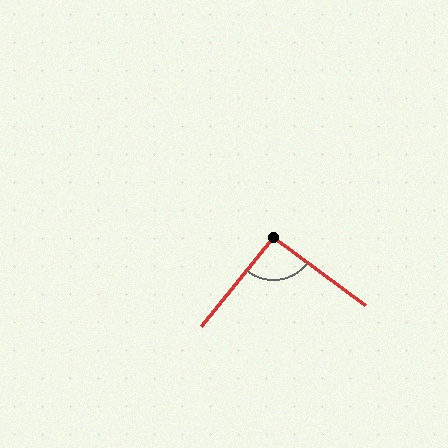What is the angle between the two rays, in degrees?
Approximately 93 degrees.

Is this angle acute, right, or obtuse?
It is approximately a right angle.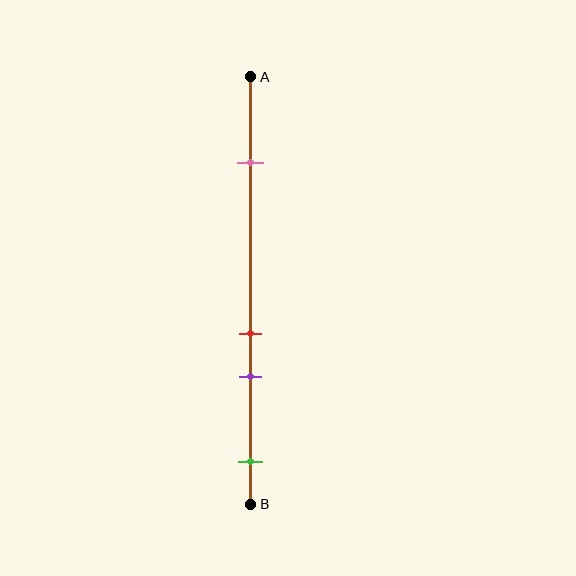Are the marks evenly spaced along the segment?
No, the marks are not evenly spaced.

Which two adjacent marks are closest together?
The red and purple marks are the closest adjacent pair.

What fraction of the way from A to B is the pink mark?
The pink mark is approximately 20% (0.2) of the way from A to B.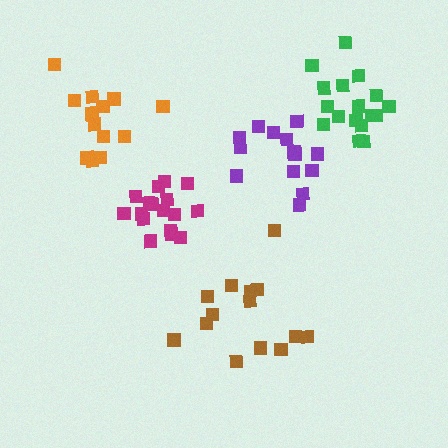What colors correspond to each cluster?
The clusters are colored: brown, magenta, purple, orange, green.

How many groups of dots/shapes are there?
There are 5 groups.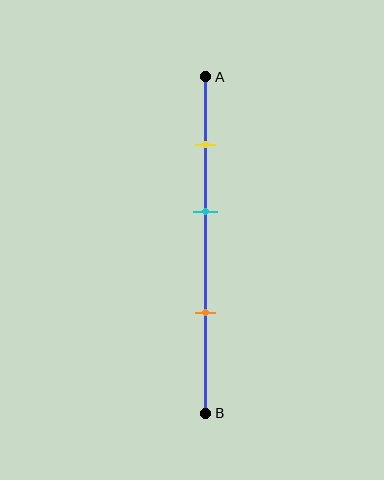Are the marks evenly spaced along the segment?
Yes, the marks are approximately evenly spaced.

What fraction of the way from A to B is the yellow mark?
The yellow mark is approximately 20% (0.2) of the way from A to B.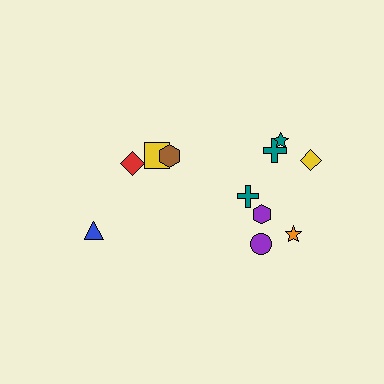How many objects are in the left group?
There are 3 objects.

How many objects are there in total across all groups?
There are 11 objects.